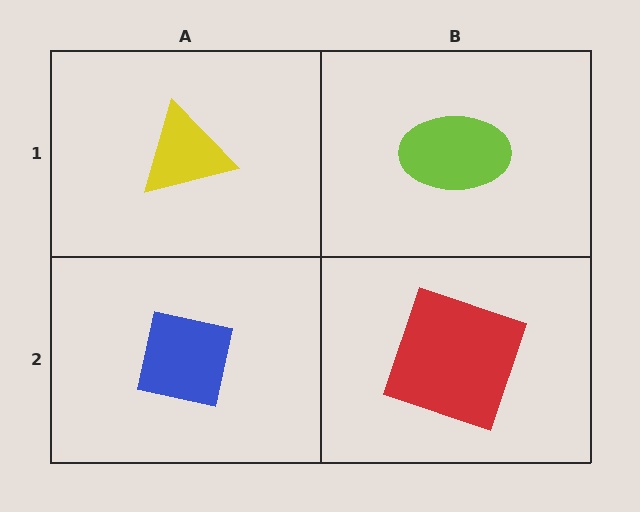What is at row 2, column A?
A blue square.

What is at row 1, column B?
A lime ellipse.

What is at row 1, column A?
A yellow triangle.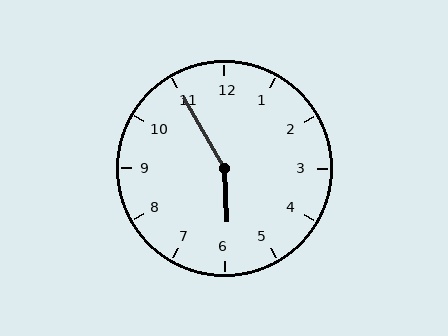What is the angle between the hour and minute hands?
Approximately 152 degrees.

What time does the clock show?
5:55.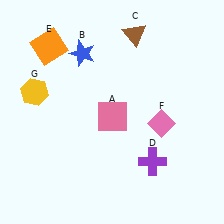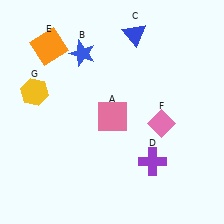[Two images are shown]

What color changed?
The triangle (C) changed from brown in Image 1 to blue in Image 2.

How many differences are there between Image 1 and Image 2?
There is 1 difference between the two images.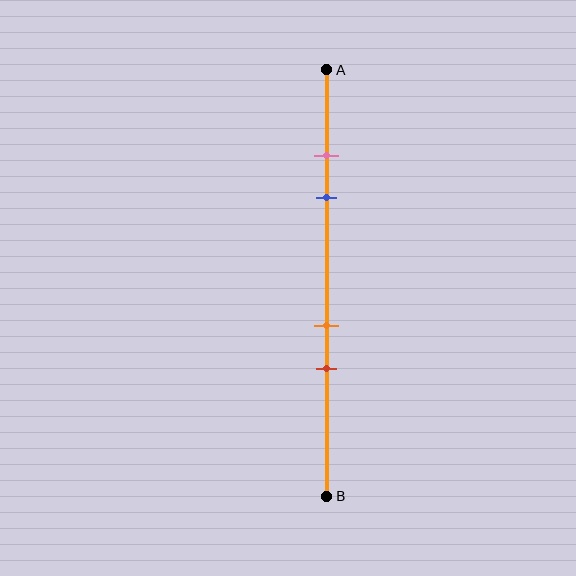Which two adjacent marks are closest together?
The pink and blue marks are the closest adjacent pair.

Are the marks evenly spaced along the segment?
No, the marks are not evenly spaced.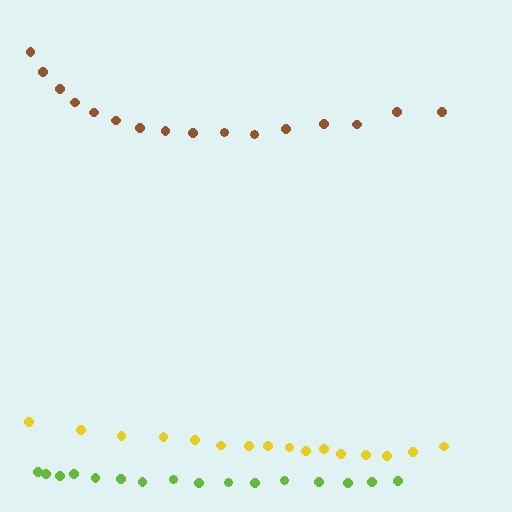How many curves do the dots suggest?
There are 3 distinct paths.